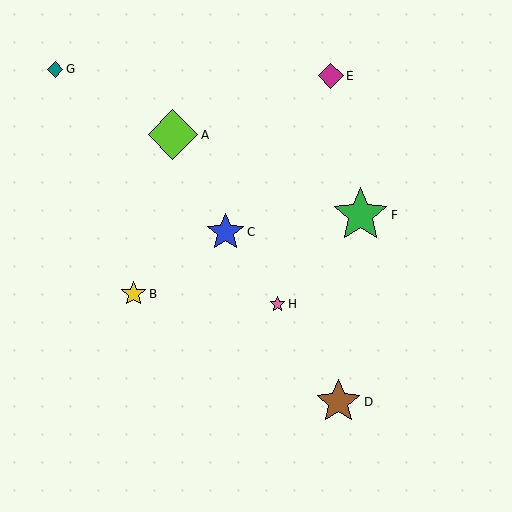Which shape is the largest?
The green star (labeled F) is the largest.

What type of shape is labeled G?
Shape G is a teal diamond.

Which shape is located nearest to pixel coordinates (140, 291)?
The yellow star (labeled B) at (134, 294) is nearest to that location.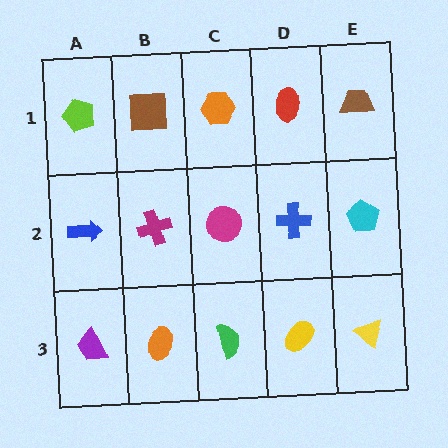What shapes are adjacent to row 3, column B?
A magenta cross (row 2, column B), a purple trapezoid (row 3, column A), a green semicircle (row 3, column C).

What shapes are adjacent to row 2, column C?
An orange hexagon (row 1, column C), a green semicircle (row 3, column C), a magenta cross (row 2, column B), a blue cross (row 2, column D).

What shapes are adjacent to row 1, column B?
A magenta cross (row 2, column B), a lime pentagon (row 1, column A), an orange hexagon (row 1, column C).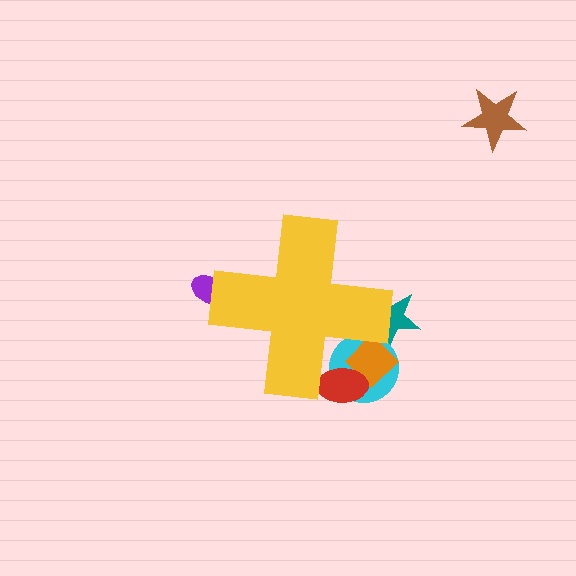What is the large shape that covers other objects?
A yellow cross.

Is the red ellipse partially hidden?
Yes, the red ellipse is partially hidden behind the yellow cross.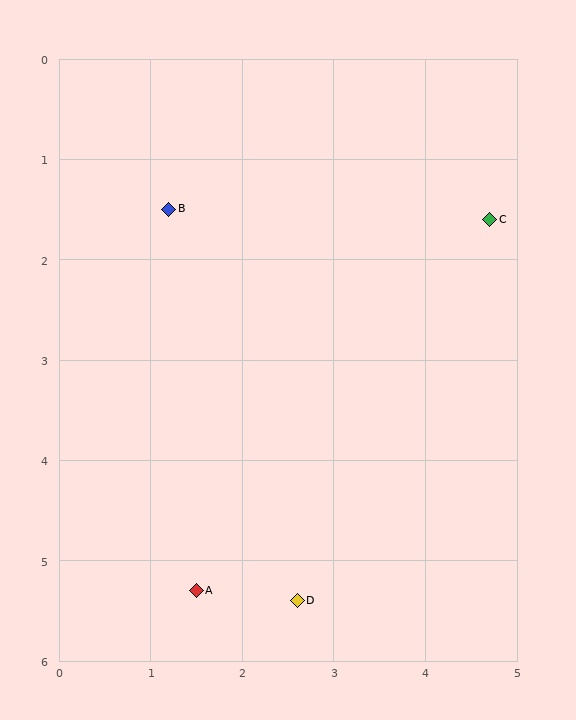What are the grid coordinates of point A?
Point A is at approximately (1.5, 5.3).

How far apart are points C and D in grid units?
Points C and D are about 4.3 grid units apart.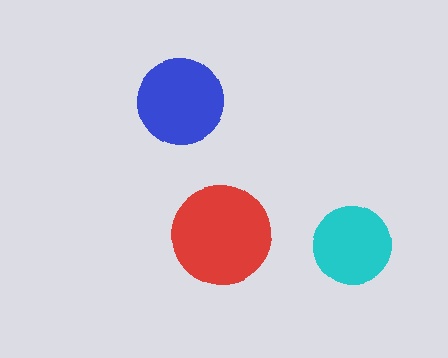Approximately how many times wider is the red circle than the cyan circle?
About 1.5 times wider.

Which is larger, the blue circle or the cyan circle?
The blue one.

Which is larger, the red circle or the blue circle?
The red one.